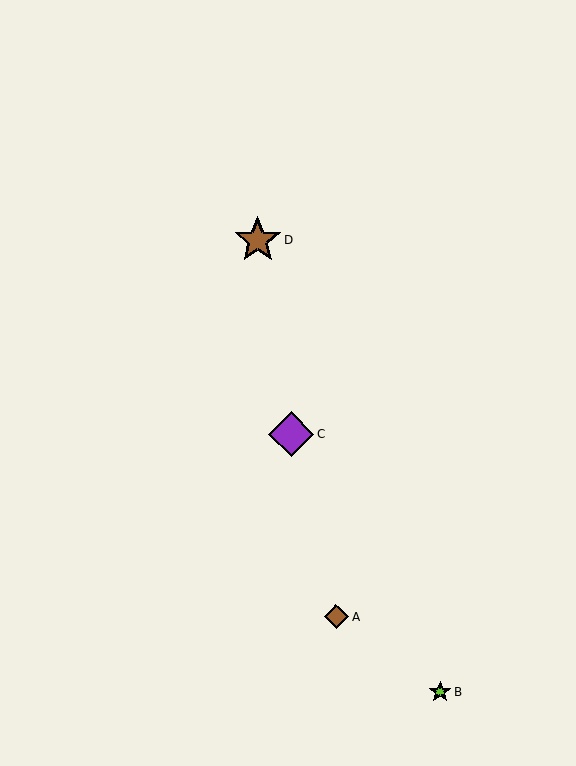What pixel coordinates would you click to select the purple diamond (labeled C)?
Click at (292, 434) to select the purple diamond C.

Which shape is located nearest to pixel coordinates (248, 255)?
The brown star (labeled D) at (258, 240) is nearest to that location.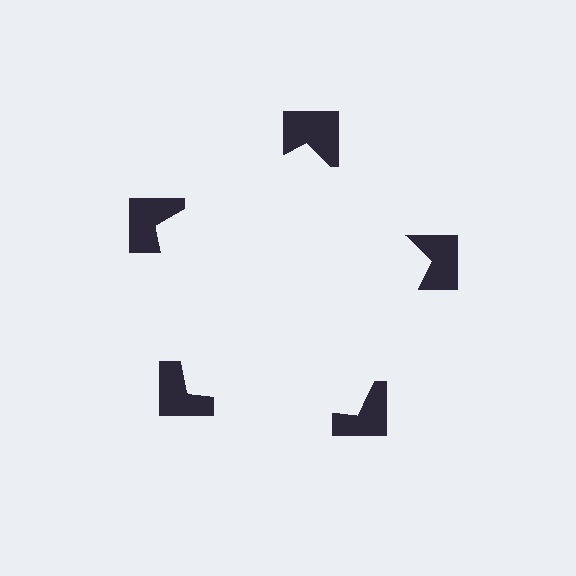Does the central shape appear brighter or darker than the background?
It typically appears slightly brighter than the background, even though no actual brightness change is drawn.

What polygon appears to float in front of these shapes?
An illusory pentagon — its edges are inferred from the aligned wedge cuts in the notched squares, not physically drawn.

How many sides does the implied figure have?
5 sides.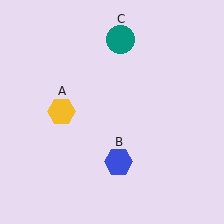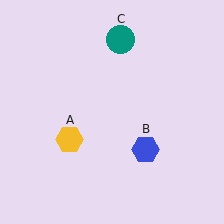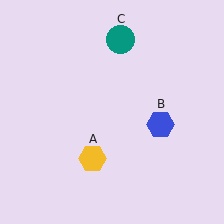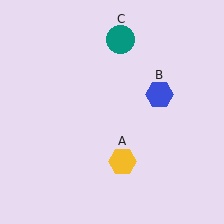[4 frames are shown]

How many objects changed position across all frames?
2 objects changed position: yellow hexagon (object A), blue hexagon (object B).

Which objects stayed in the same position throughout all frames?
Teal circle (object C) remained stationary.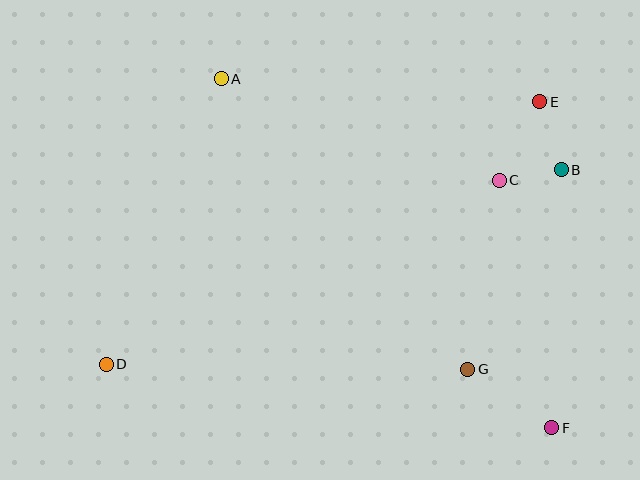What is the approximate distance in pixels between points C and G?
The distance between C and G is approximately 191 pixels.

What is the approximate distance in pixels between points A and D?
The distance between A and D is approximately 307 pixels.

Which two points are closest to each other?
Points B and C are closest to each other.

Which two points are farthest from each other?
Points D and E are farthest from each other.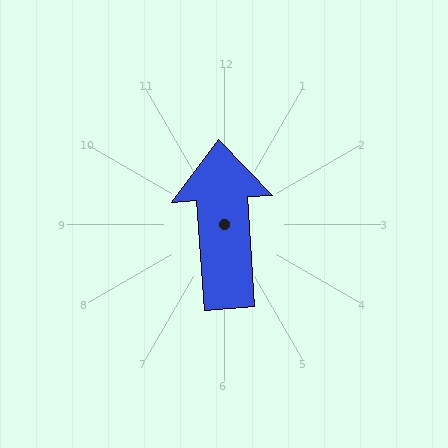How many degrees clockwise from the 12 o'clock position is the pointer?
Approximately 356 degrees.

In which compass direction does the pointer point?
North.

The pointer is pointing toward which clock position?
Roughly 12 o'clock.